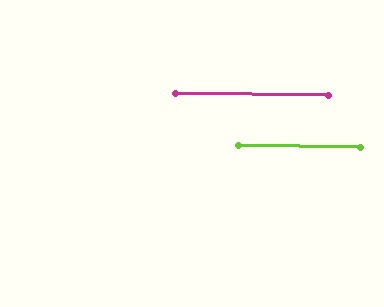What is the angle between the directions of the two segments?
Approximately 0 degrees.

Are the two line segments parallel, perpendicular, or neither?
Parallel — their directions differ by only 0.2°.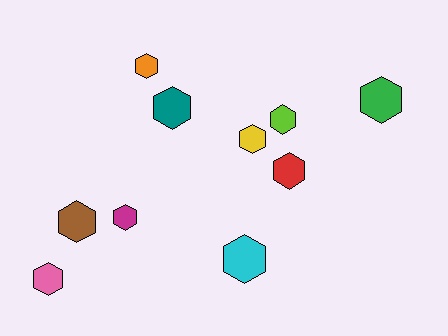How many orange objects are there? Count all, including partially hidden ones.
There is 1 orange object.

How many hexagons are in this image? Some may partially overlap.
There are 10 hexagons.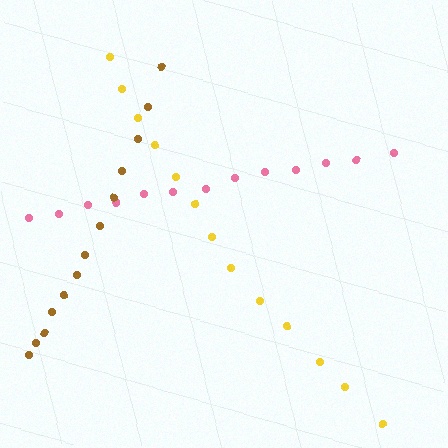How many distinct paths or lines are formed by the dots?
There are 3 distinct paths.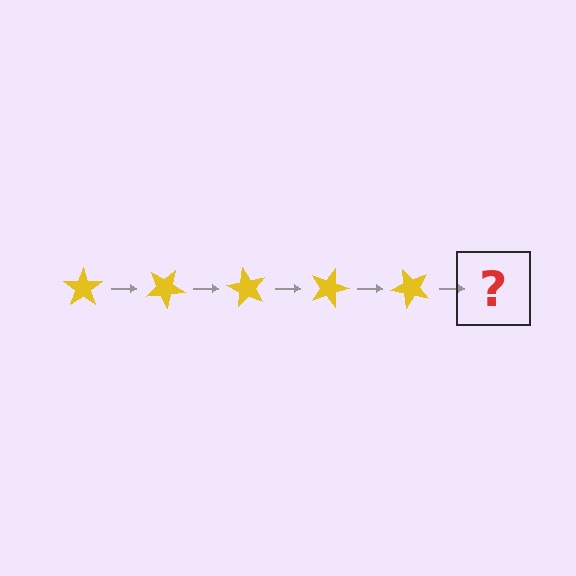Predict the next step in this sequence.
The next step is a yellow star rotated 150 degrees.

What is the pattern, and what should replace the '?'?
The pattern is that the star rotates 30 degrees each step. The '?' should be a yellow star rotated 150 degrees.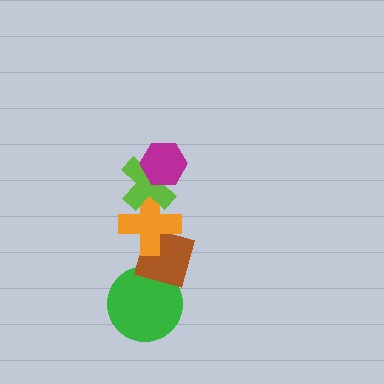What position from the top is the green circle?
The green circle is 5th from the top.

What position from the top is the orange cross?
The orange cross is 3rd from the top.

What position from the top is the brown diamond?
The brown diamond is 4th from the top.